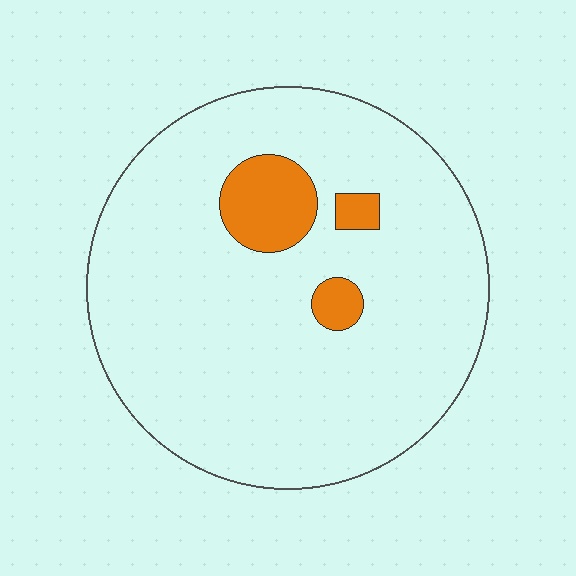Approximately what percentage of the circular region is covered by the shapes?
Approximately 10%.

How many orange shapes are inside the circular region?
3.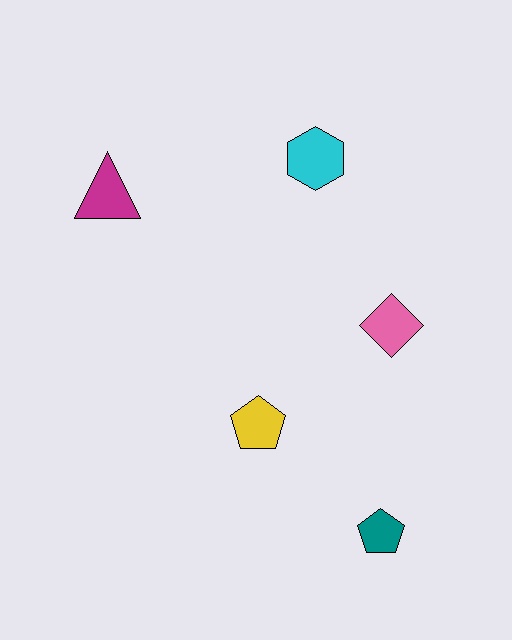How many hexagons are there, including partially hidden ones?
There is 1 hexagon.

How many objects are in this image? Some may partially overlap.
There are 5 objects.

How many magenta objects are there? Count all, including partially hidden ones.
There is 1 magenta object.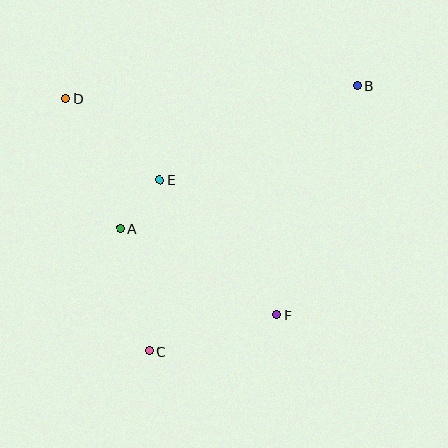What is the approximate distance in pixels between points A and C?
The distance between A and C is approximately 126 pixels.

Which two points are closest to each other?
Points A and E are closest to each other.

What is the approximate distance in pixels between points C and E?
The distance between C and E is approximately 171 pixels.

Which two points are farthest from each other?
Points B and C are farthest from each other.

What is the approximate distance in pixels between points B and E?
The distance between B and E is approximately 219 pixels.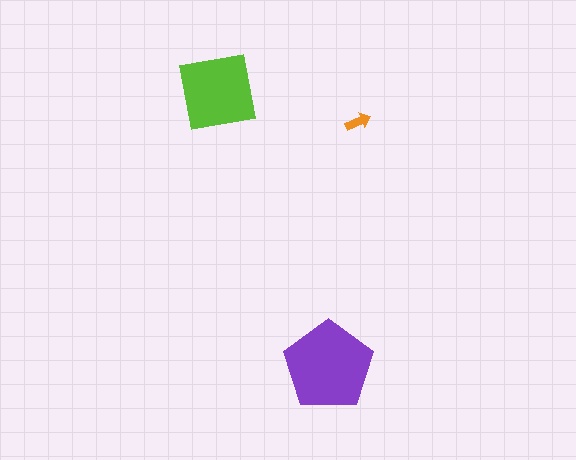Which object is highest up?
The lime square is topmost.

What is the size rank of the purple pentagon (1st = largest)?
1st.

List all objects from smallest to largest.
The orange arrow, the lime square, the purple pentagon.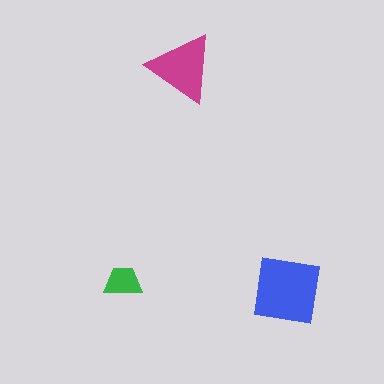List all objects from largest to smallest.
The blue square, the magenta triangle, the green trapezoid.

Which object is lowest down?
The blue square is bottommost.